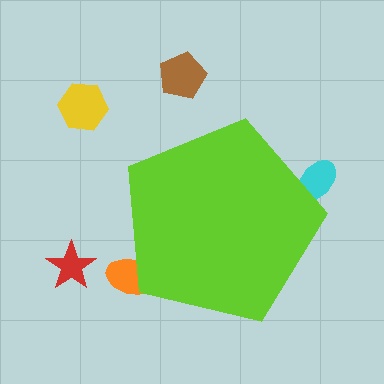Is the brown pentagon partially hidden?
No, the brown pentagon is fully visible.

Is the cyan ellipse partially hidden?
Yes, the cyan ellipse is partially hidden behind the lime pentagon.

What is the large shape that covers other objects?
A lime pentagon.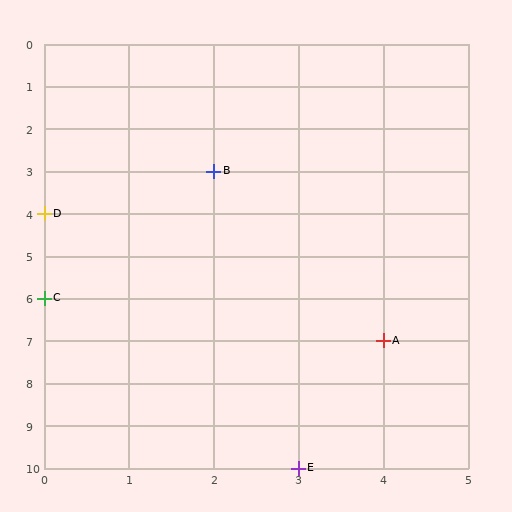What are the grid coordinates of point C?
Point C is at grid coordinates (0, 6).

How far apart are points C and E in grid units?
Points C and E are 3 columns and 4 rows apart (about 5.0 grid units diagonally).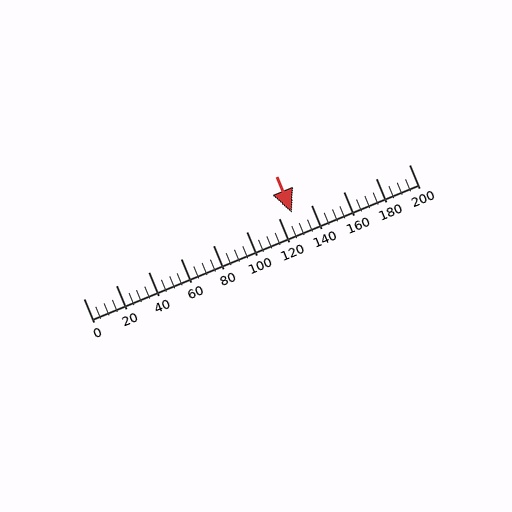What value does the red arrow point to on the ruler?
The red arrow points to approximately 128.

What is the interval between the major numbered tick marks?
The major tick marks are spaced 20 units apart.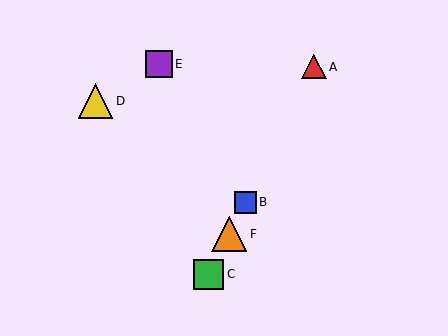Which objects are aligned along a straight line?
Objects A, B, C, F are aligned along a straight line.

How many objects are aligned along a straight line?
4 objects (A, B, C, F) are aligned along a straight line.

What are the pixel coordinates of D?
Object D is at (95, 101).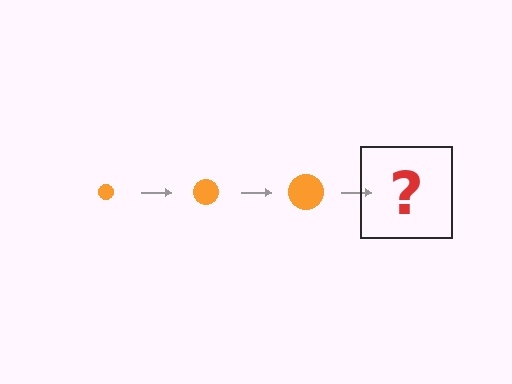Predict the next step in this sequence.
The next step is an orange circle, larger than the previous one.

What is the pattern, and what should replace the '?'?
The pattern is that the circle gets progressively larger each step. The '?' should be an orange circle, larger than the previous one.